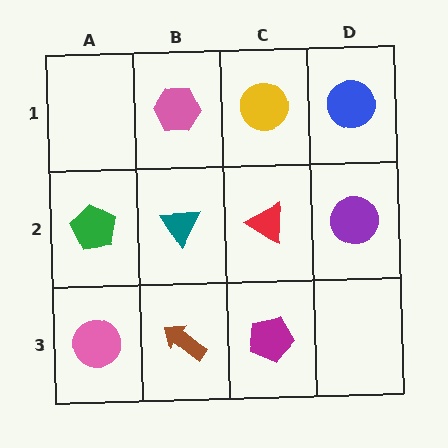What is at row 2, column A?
A green pentagon.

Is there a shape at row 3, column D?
No, that cell is empty.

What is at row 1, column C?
A yellow circle.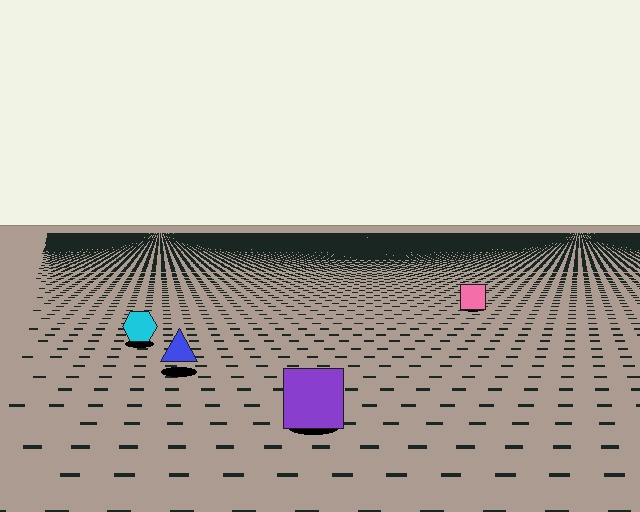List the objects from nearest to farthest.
From nearest to farthest: the purple square, the blue triangle, the cyan hexagon, the pink square.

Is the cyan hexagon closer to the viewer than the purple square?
No. The purple square is closer — you can tell from the texture gradient: the ground texture is coarser near it.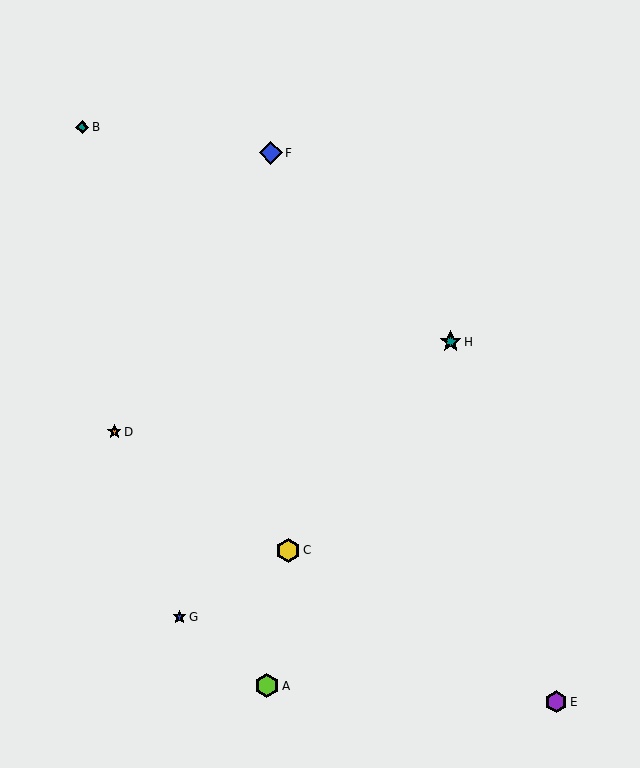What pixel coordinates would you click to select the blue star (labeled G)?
Click at (180, 617) to select the blue star G.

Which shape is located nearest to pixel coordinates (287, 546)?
The yellow hexagon (labeled C) at (288, 550) is nearest to that location.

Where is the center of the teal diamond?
The center of the teal diamond is at (82, 127).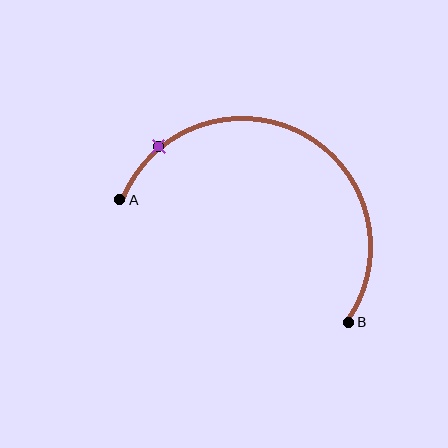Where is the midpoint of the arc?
The arc midpoint is the point on the curve farthest from the straight line joining A and B. It sits above that line.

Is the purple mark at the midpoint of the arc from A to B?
No. The purple mark lies on the arc but is closer to endpoint A. The arc midpoint would be at the point on the curve equidistant along the arc from both A and B.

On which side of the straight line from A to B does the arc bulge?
The arc bulges above the straight line connecting A and B.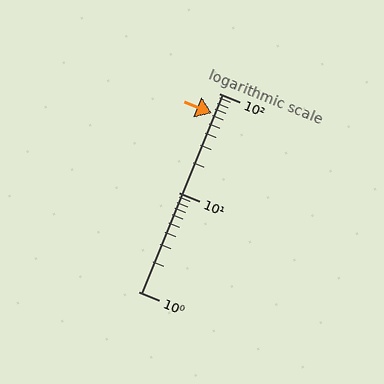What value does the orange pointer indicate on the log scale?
The pointer indicates approximately 63.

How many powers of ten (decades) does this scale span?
The scale spans 2 decades, from 1 to 100.